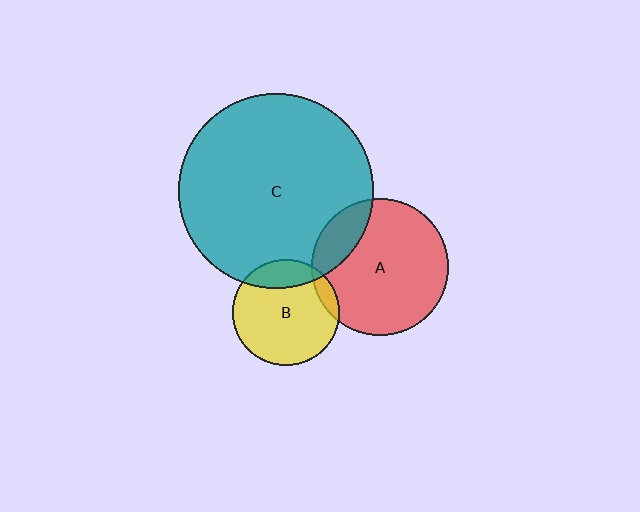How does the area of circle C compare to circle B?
Approximately 3.4 times.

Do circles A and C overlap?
Yes.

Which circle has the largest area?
Circle C (teal).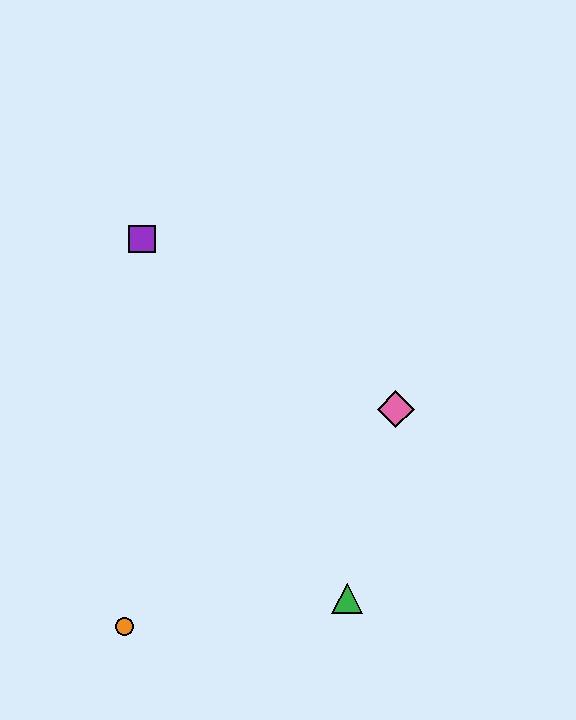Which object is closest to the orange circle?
The green triangle is closest to the orange circle.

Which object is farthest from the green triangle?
The purple square is farthest from the green triangle.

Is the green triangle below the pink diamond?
Yes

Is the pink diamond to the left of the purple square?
No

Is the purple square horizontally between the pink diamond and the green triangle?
No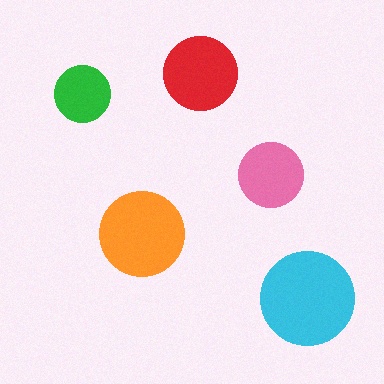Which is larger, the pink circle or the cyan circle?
The cyan one.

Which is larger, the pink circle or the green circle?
The pink one.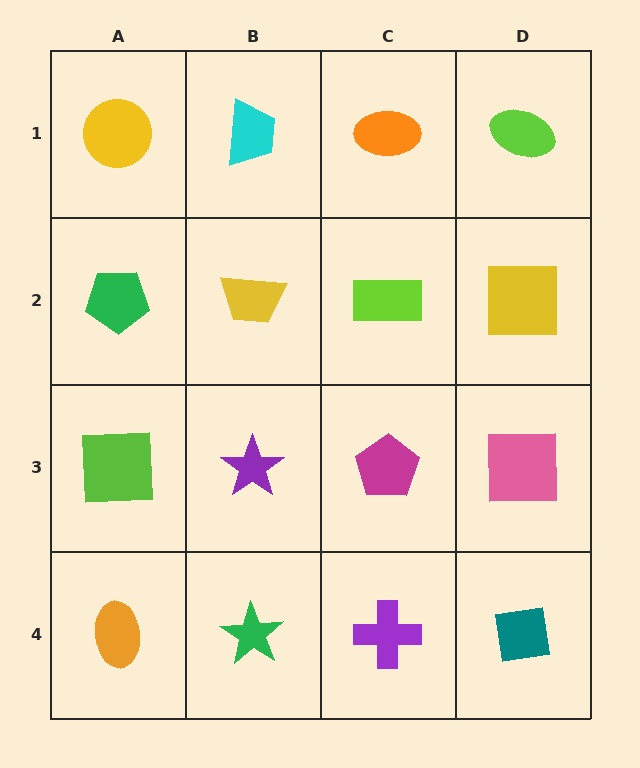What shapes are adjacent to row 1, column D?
A yellow square (row 2, column D), an orange ellipse (row 1, column C).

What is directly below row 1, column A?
A green pentagon.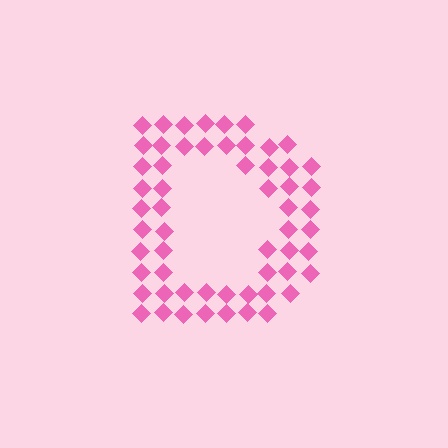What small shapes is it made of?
It is made of small diamonds.